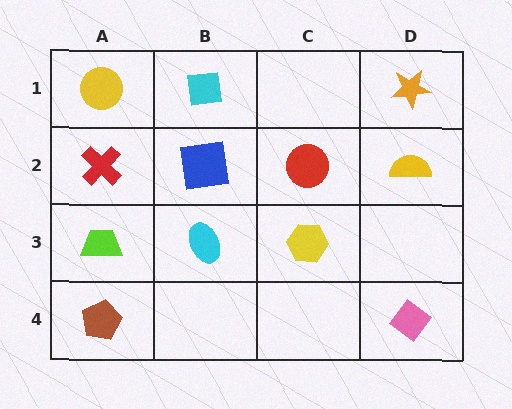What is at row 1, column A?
A yellow circle.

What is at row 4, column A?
A brown pentagon.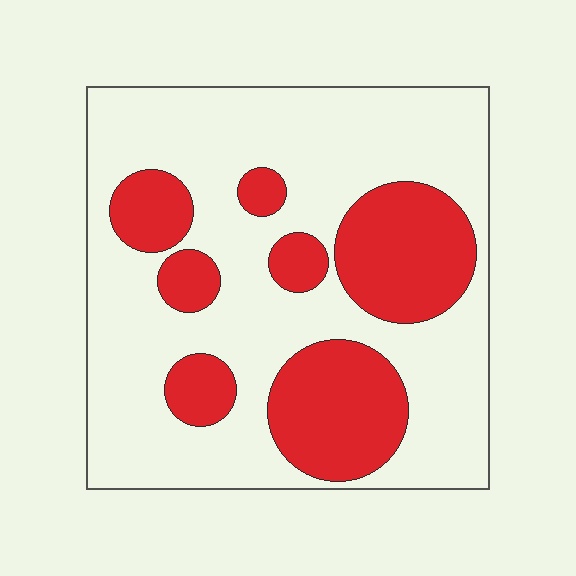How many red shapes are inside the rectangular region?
7.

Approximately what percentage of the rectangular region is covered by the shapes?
Approximately 30%.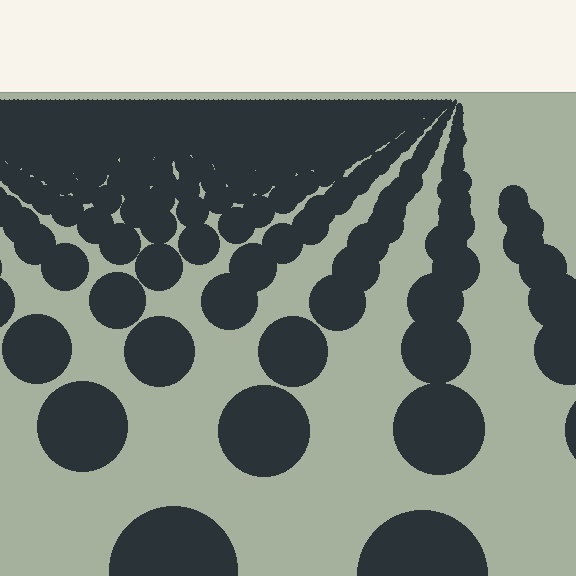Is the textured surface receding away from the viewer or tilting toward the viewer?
The surface is receding away from the viewer. Texture elements get smaller and denser toward the top.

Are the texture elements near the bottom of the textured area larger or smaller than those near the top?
Larger. Near the bottom, elements are closer to the viewer and appear at a bigger on-screen size.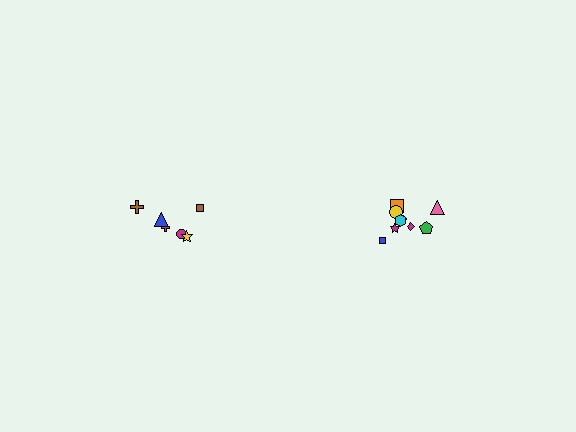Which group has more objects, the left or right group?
The right group.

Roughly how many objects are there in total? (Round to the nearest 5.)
Roughly 15 objects in total.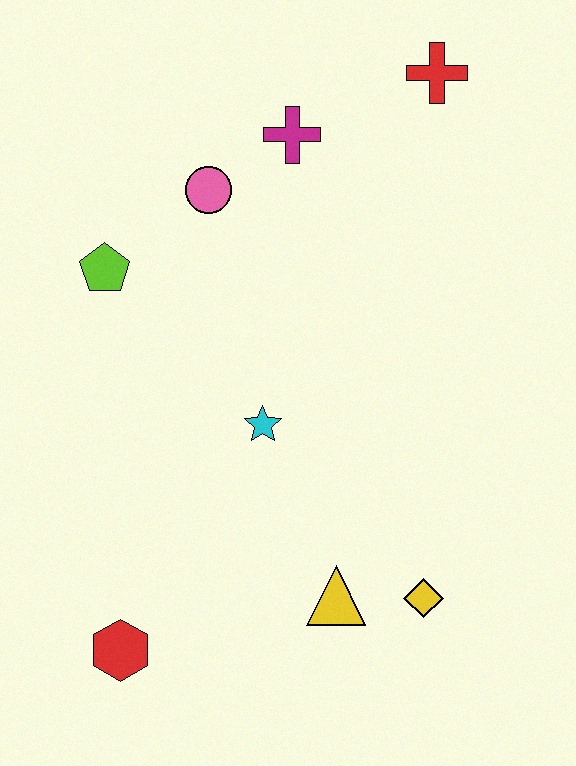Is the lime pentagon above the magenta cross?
No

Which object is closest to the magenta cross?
The pink circle is closest to the magenta cross.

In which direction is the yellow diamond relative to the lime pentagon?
The yellow diamond is below the lime pentagon.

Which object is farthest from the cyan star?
The red cross is farthest from the cyan star.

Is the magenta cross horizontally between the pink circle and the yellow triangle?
Yes